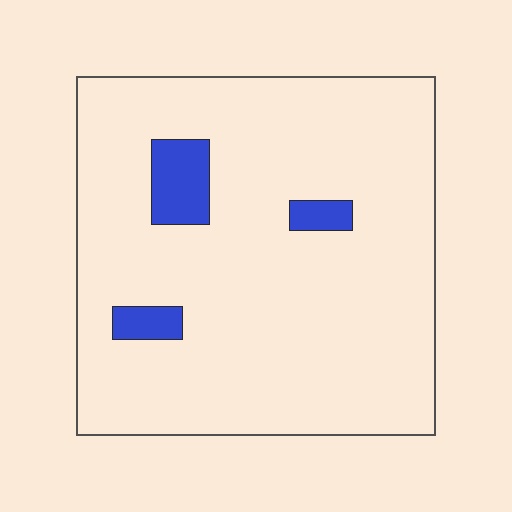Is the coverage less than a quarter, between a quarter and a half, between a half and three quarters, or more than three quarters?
Less than a quarter.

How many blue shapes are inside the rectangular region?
3.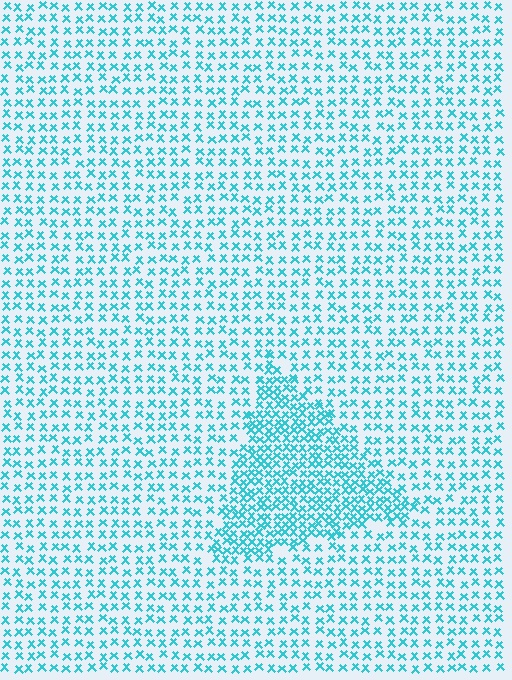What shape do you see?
I see a triangle.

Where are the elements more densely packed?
The elements are more densely packed inside the triangle boundary.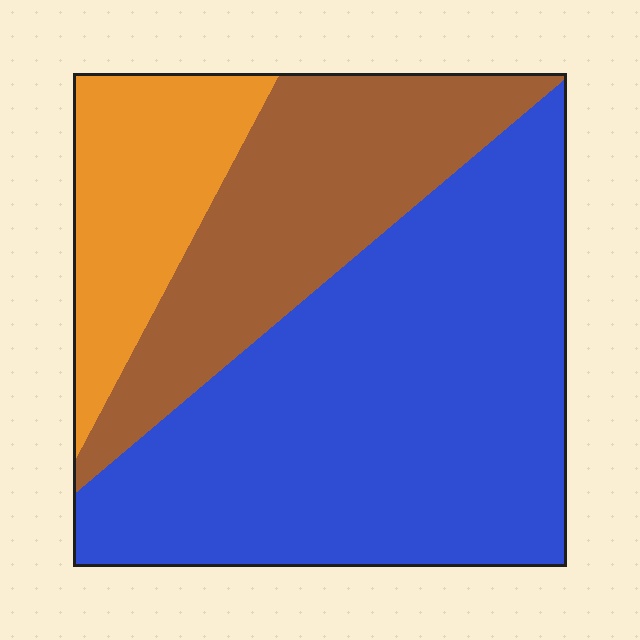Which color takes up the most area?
Blue, at roughly 55%.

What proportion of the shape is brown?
Brown covers roughly 25% of the shape.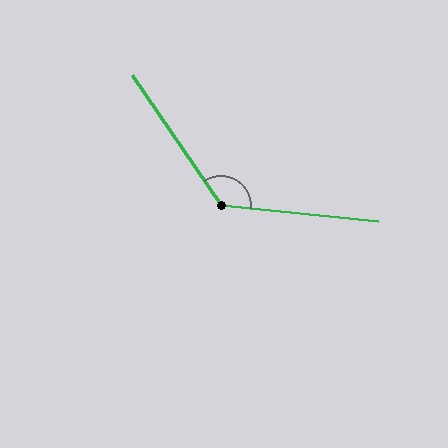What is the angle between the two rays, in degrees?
Approximately 130 degrees.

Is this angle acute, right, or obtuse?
It is obtuse.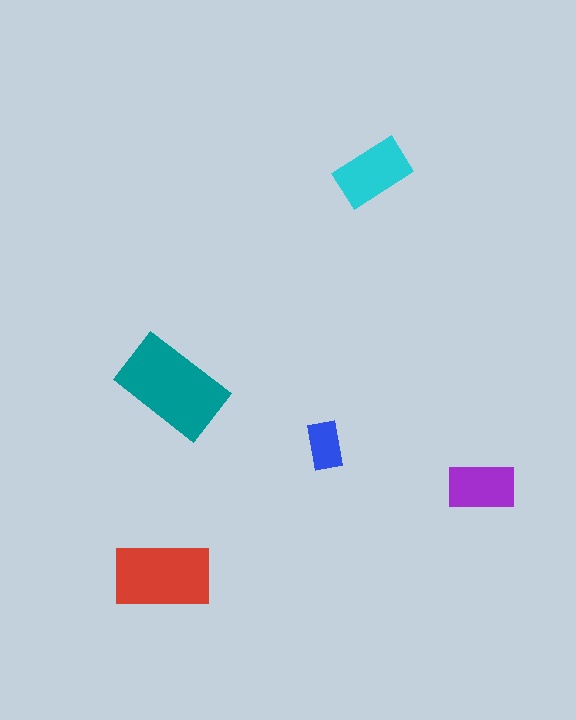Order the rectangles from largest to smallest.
the teal one, the red one, the cyan one, the purple one, the blue one.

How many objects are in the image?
There are 5 objects in the image.